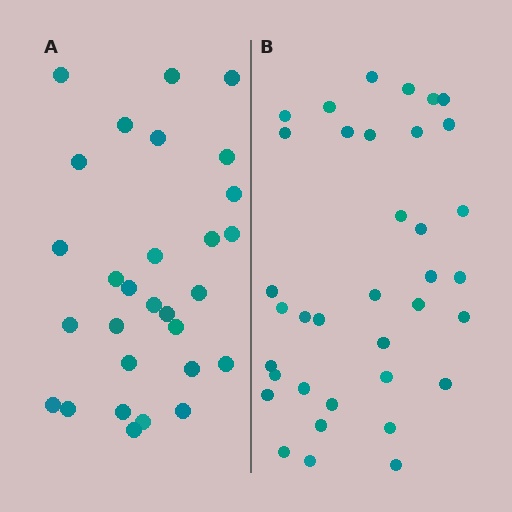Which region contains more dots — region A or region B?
Region B (the right region) has more dots.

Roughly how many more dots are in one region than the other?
Region B has roughly 8 or so more dots than region A.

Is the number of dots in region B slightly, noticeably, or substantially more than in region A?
Region B has only slightly more — the two regions are fairly close. The ratio is roughly 1.2 to 1.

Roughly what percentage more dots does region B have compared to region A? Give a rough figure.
About 25% more.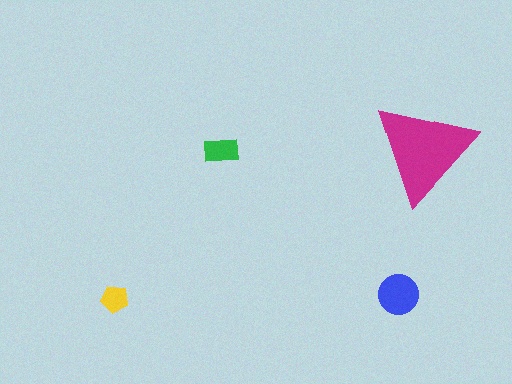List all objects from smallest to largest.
The yellow pentagon, the green rectangle, the blue circle, the magenta triangle.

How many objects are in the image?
There are 4 objects in the image.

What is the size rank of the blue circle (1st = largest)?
2nd.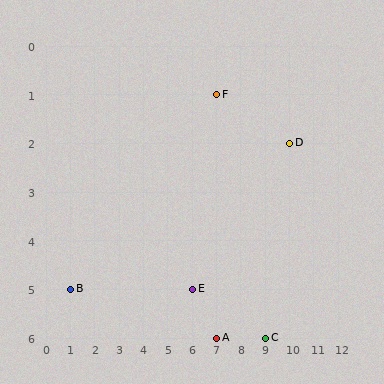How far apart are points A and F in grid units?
Points A and F are 5 rows apart.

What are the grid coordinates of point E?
Point E is at grid coordinates (6, 5).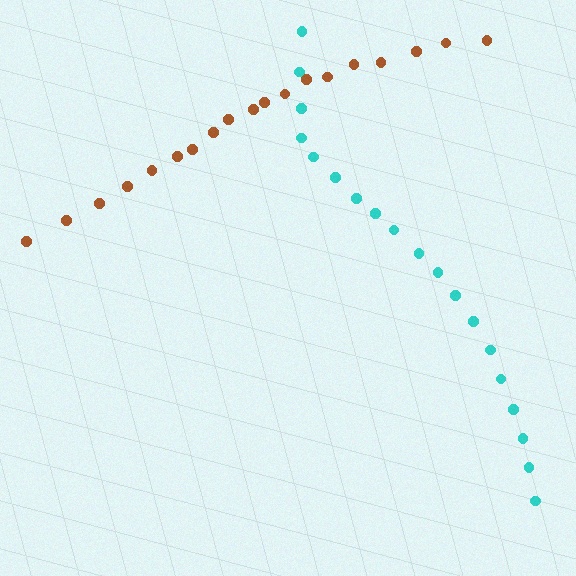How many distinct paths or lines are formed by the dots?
There are 2 distinct paths.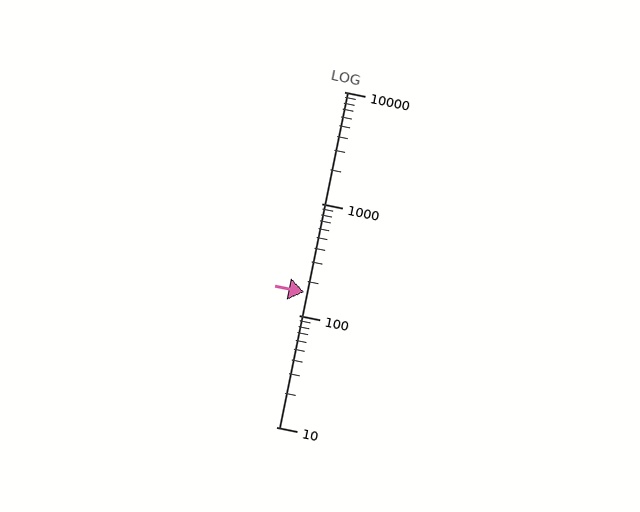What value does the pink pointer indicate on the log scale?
The pointer indicates approximately 160.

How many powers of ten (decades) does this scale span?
The scale spans 3 decades, from 10 to 10000.